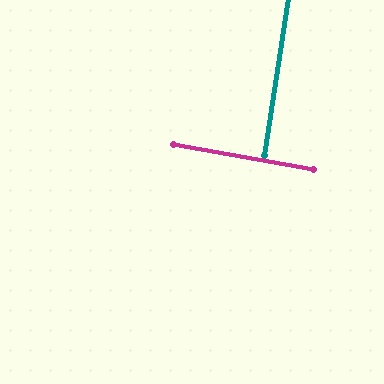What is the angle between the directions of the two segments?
Approximately 89 degrees.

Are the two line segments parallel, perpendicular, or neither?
Perpendicular — they meet at approximately 89°.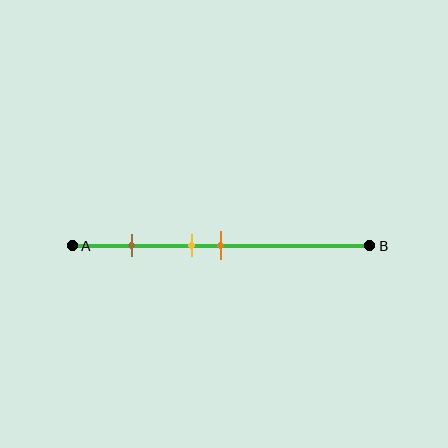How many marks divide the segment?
There are 3 marks dividing the segment.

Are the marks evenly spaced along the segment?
No, the marks are not evenly spaced.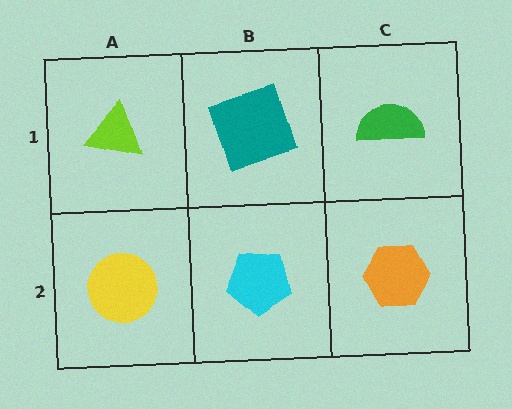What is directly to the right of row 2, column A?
A cyan pentagon.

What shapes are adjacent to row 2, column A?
A lime triangle (row 1, column A), a cyan pentagon (row 2, column B).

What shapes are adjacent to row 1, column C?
An orange hexagon (row 2, column C), a teal square (row 1, column B).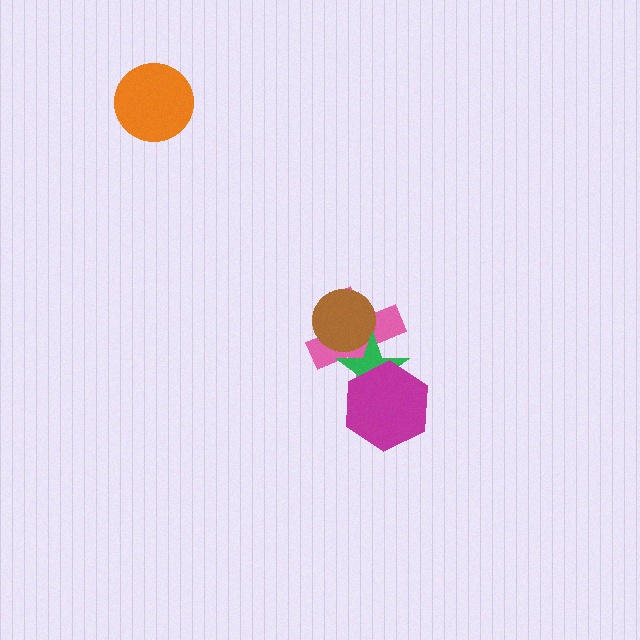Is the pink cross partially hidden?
Yes, it is partially covered by another shape.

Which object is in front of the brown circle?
The green star is in front of the brown circle.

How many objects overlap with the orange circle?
0 objects overlap with the orange circle.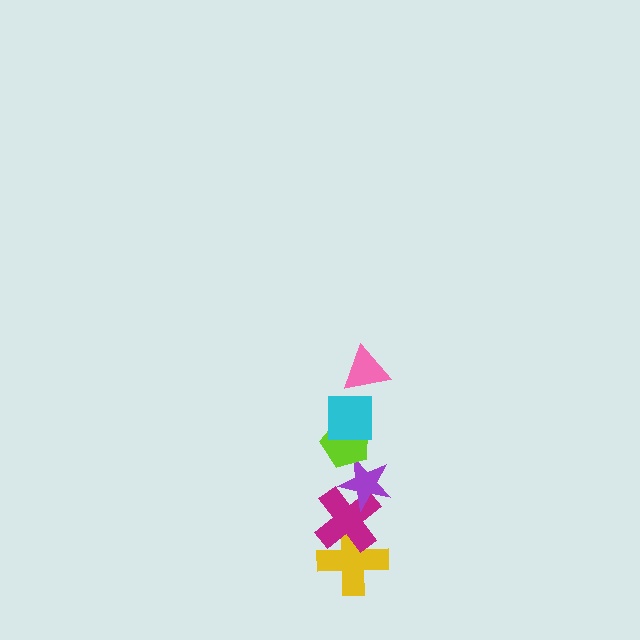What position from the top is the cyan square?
The cyan square is 2nd from the top.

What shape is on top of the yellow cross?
The magenta cross is on top of the yellow cross.